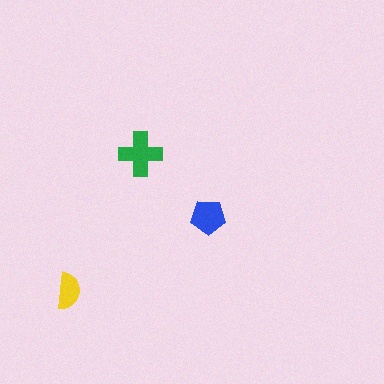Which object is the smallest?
The yellow semicircle.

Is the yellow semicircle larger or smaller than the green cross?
Smaller.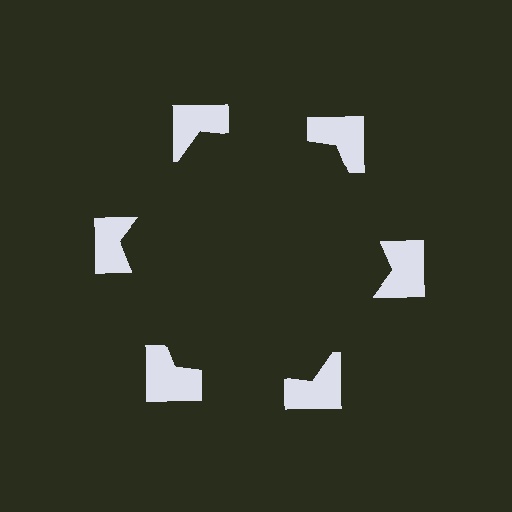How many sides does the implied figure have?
6 sides.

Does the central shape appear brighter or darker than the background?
It typically appears slightly darker than the background, even though no actual brightness change is drawn.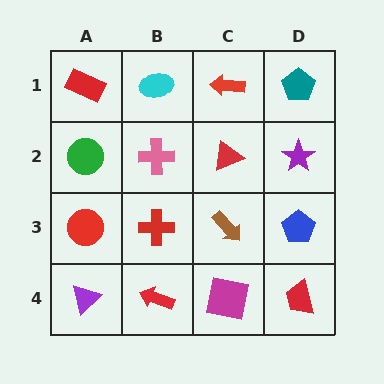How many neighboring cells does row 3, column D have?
3.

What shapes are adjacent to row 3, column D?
A purple star (row 2, column D), a red trapezoid (row 4, column D), a brown arrow (row 3, column C).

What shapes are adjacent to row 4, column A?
A red circle (row 3, column A), a red arrow (row 4, column B).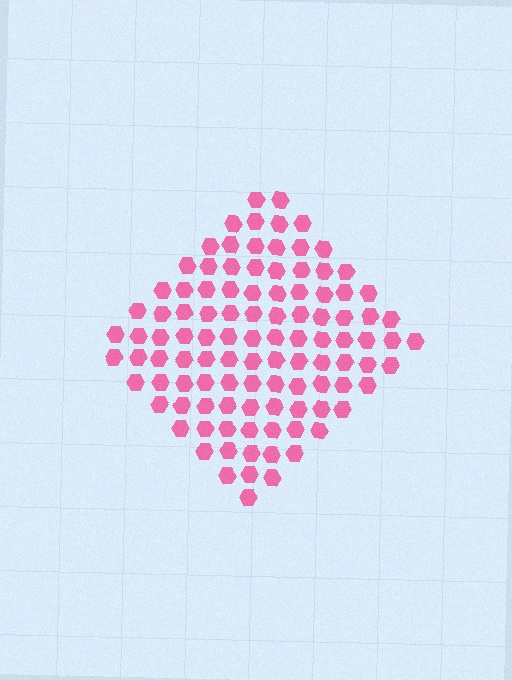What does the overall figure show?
The overall figure shows a diamond.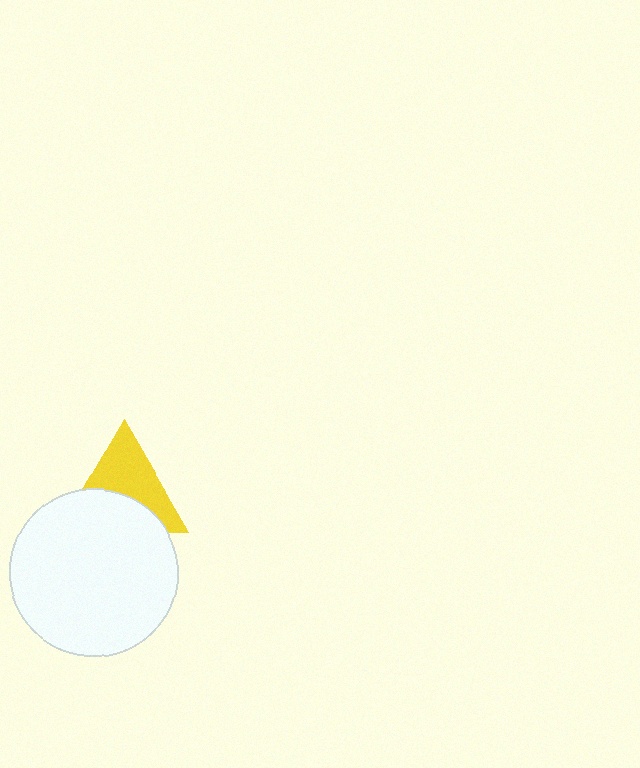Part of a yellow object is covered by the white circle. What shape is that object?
It is a triangle.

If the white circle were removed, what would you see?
You would see the complete yellow triangle.